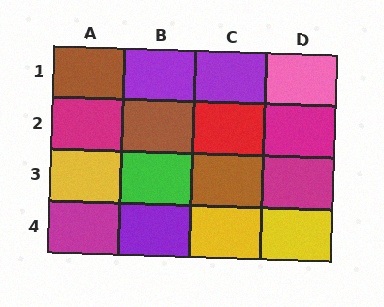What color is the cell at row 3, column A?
Yellow.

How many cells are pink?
1 cell is pink.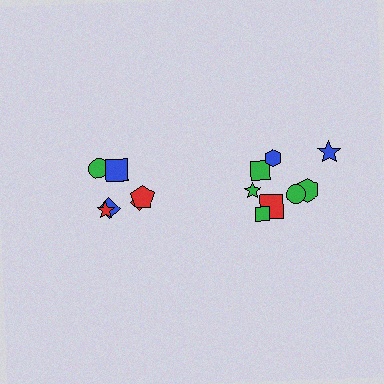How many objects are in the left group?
There are 6 objects.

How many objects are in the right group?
There are 8 objects.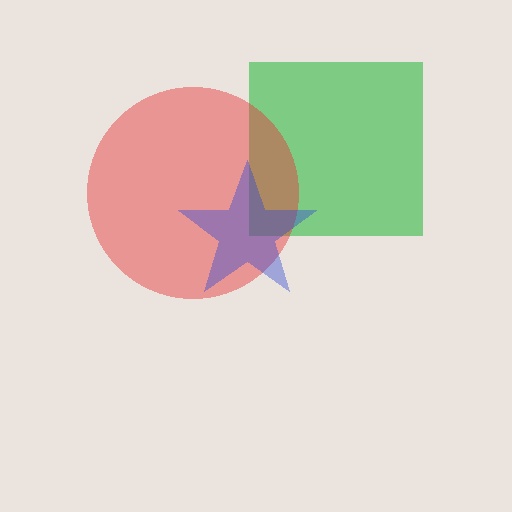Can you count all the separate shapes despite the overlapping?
Yes, there are 3 separate shapes.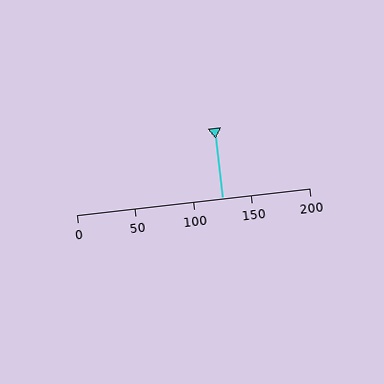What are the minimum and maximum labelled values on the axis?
The axis runs from 0 to 200.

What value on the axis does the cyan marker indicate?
The marker indicates approximately 125.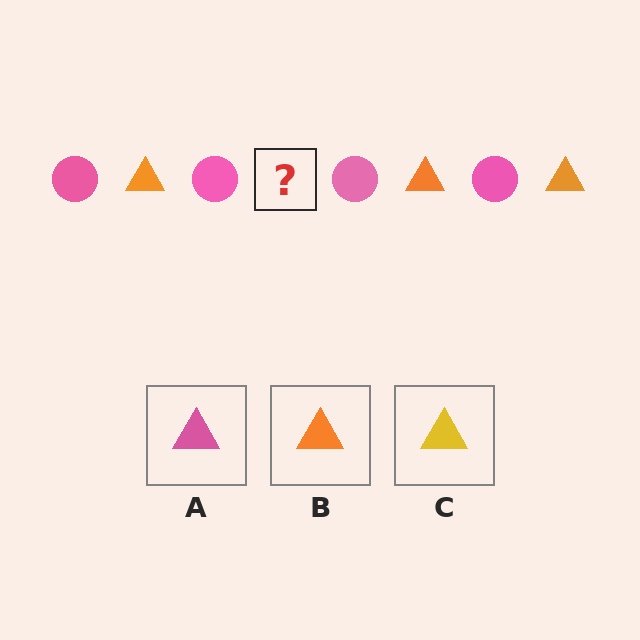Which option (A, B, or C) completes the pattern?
B.